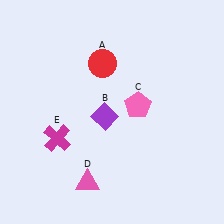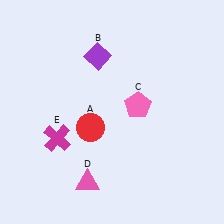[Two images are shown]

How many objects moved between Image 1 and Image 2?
2 objects moved between the two images.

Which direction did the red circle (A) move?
The red circle (A) moved down.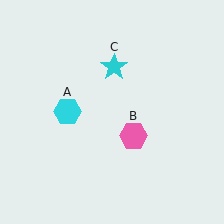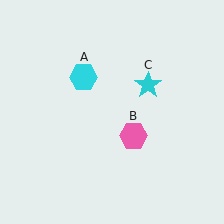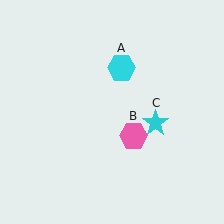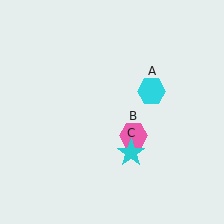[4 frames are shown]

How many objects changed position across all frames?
2 objects changed position: cyan hexagon (object A), cyan star (object C).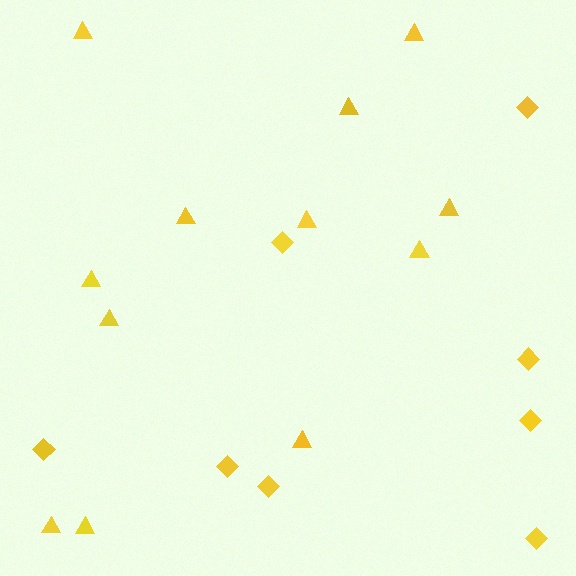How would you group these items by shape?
There are 2 groups: one group of triangles (12) and one group of diamonds (8).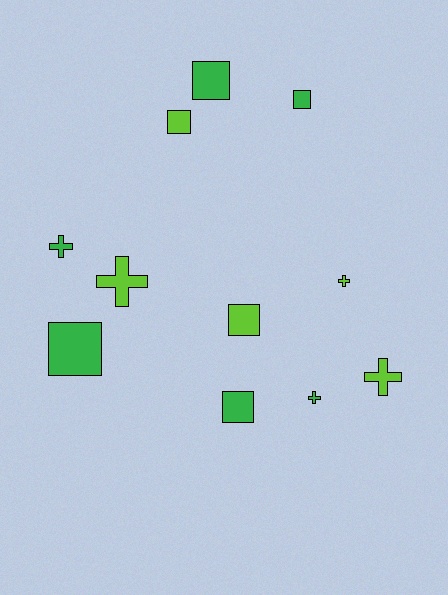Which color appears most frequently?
Green, with 6 objects.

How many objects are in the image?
There are 11 objects.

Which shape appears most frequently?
Square, with 6 objects.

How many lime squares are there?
There are 2 lime squares.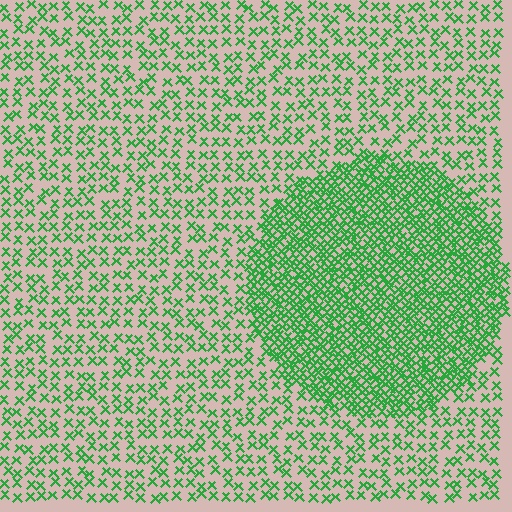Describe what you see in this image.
The image contains small green elements arranged at two different densities. A circle-shaped region is visible where the elements are more densely packed than the surrounding area.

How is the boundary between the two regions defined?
The boundary is defined by a change in element density (approximately 2.5x ratio). All elements are the same color, size, and shape.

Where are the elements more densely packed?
The elements are more densely packed inside the circle boundary.